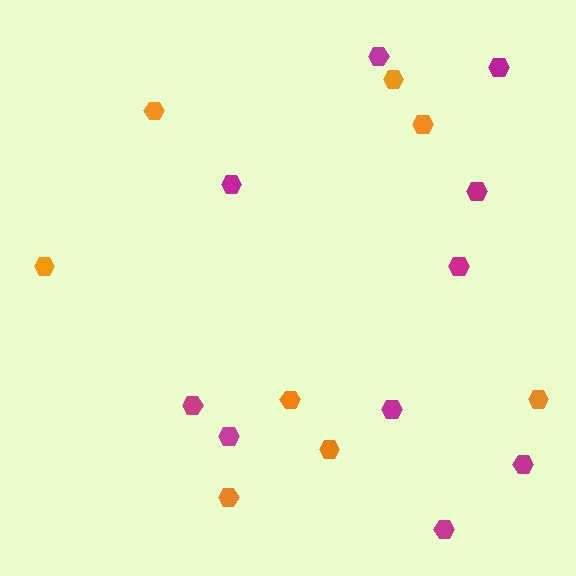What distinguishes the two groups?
There are 2 groups: one group of orange hexagons (8) and one group of magenta hexagons (10).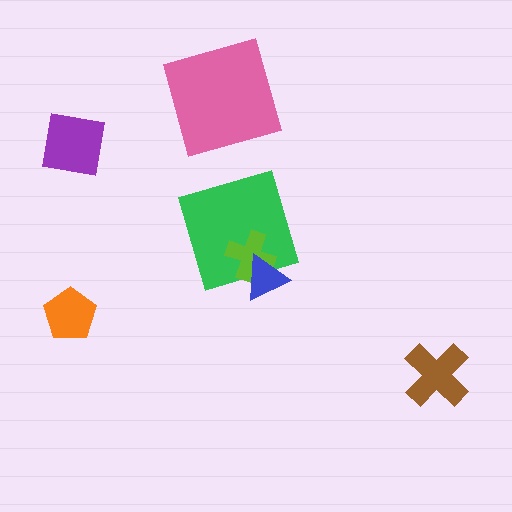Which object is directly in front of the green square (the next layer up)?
The lime cross is directly in front of the green square.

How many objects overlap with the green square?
2 objects overlap with the green square.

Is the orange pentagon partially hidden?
No, no other shape covers it.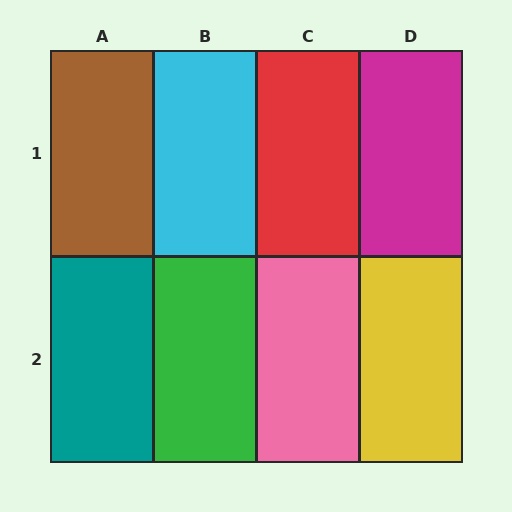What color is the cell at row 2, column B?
Green.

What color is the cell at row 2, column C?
Pink.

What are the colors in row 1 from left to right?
Brown, cyan, red, magenta.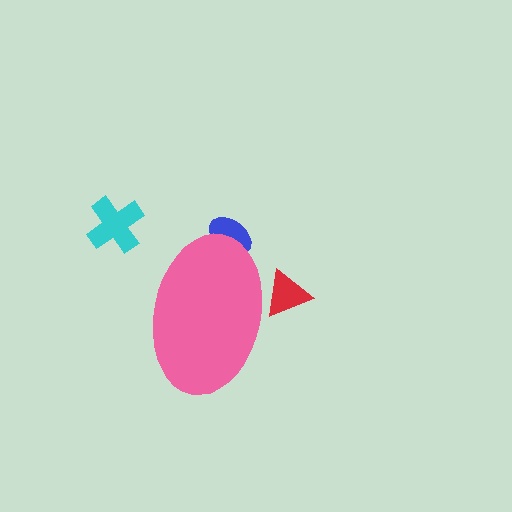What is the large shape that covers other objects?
A pink ellipse.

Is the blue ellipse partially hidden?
Yes, the blue ellipse is partially hidden behind the pink ellipse.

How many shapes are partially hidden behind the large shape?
2 shapes are partially hidden.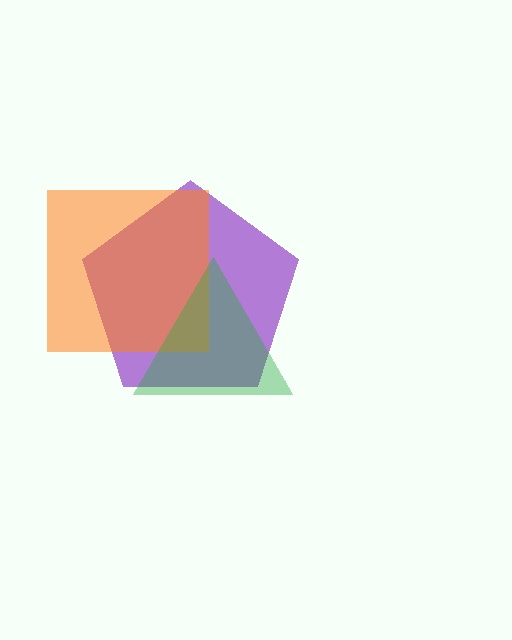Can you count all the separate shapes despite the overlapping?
Yes, there are 3 separate shapes.